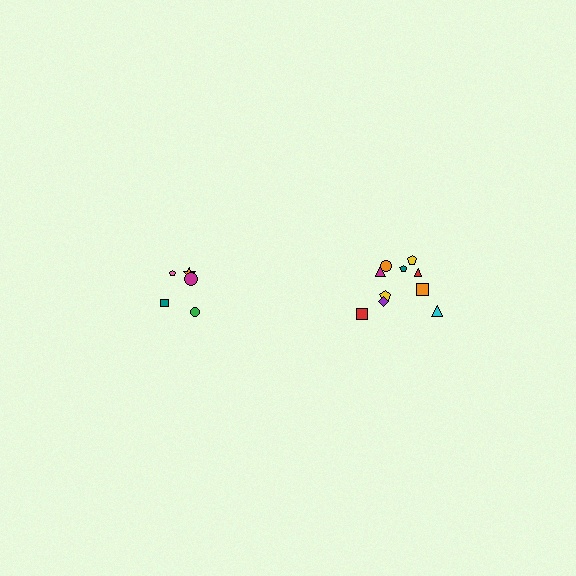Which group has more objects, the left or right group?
The right group.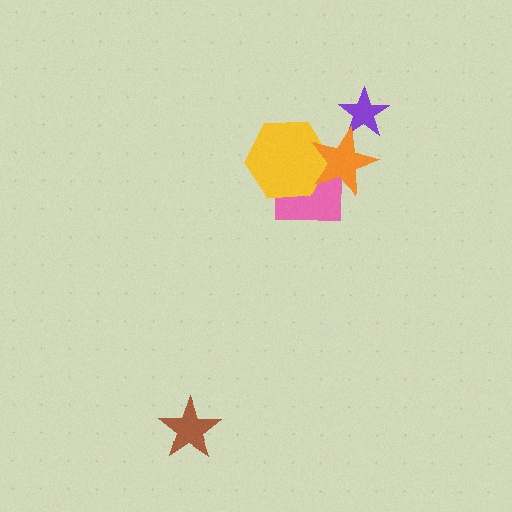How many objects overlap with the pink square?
2 objects overlap with the pink square.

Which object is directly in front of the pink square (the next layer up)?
The yellow hexagon is directly in front of the pink square.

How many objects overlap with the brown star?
0 objects overlap with the brown star.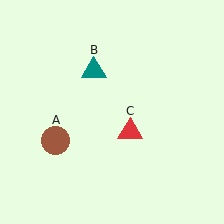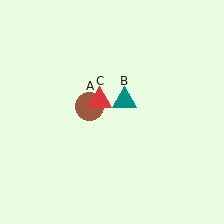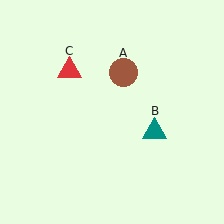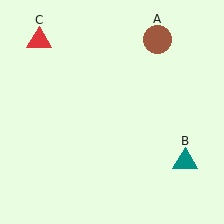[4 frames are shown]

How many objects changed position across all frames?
3 objects changed position: brown circle (object A), teal triangle (object B), red triangle (object C).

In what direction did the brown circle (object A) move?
The brown circle (object A) moved up and to the right.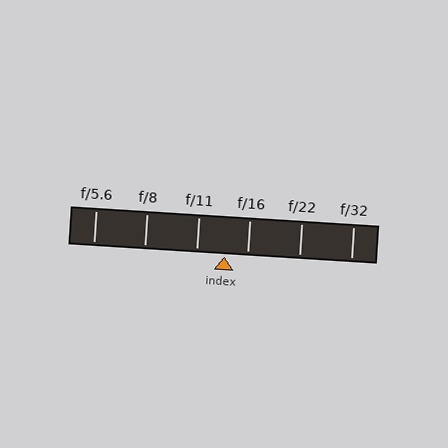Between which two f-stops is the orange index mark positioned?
The index mark is between f/11 and f/16.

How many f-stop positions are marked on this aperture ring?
There are 6 f-stop positions marked.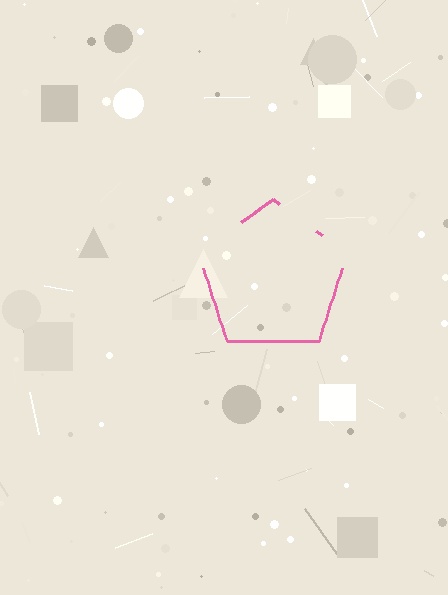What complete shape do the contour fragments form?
The contour fragments form a pentagon.